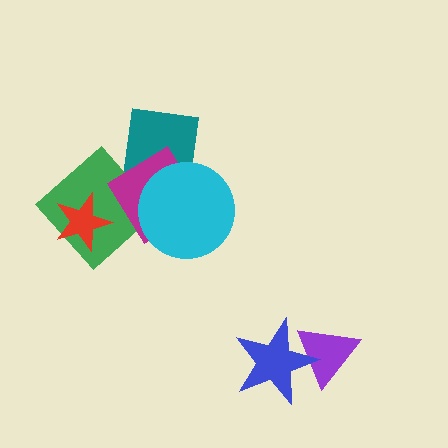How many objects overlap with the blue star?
1 object overlaps with the blue star.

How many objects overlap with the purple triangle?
1 object overlaps with the purple triangle.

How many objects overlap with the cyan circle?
2 objects overlap with the cyan circle.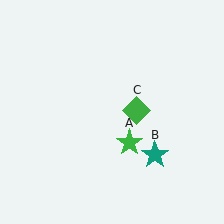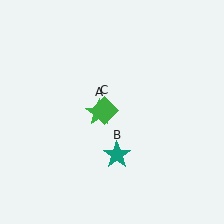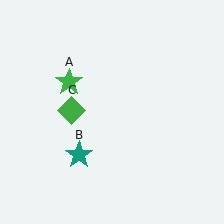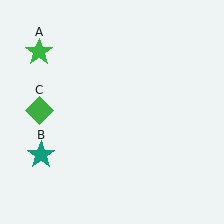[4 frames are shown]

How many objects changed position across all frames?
3 objects changed position: green star (object A), teal star (object B), green diamond (object C).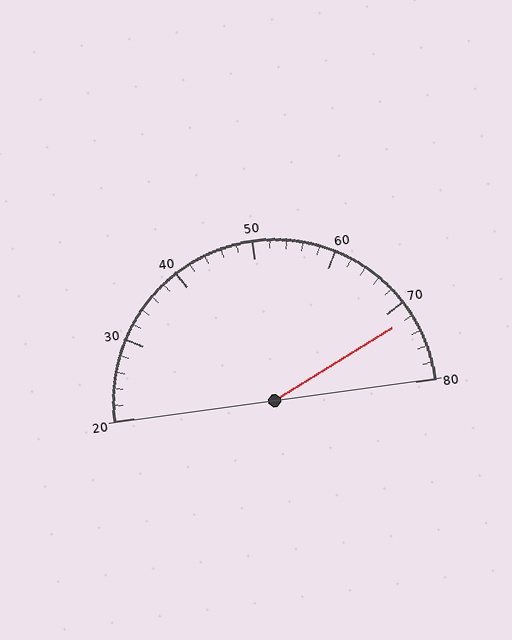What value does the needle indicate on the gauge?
The needle indicates approximately 72.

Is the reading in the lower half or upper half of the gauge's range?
The reading is in the upper half of the range (20 to 80).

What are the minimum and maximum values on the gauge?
The gauge ranges from 20 to 80.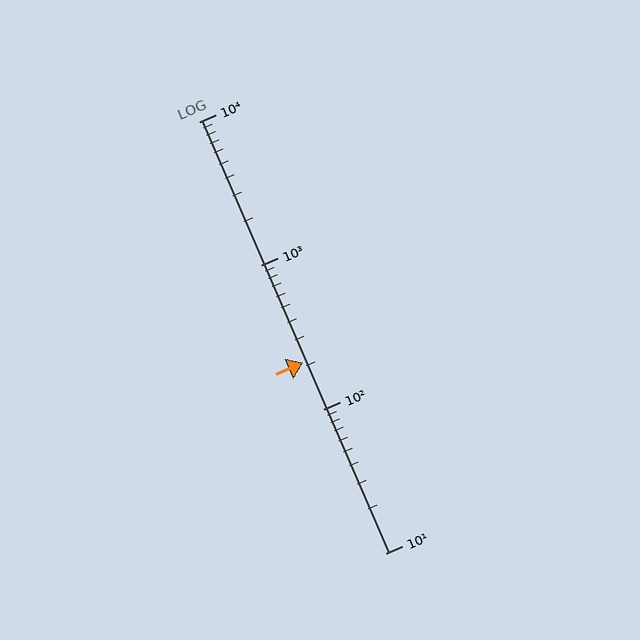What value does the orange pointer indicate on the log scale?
The pointer indicates approximately 210.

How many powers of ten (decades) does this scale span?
The scale spans 3 decades, from 10 to 10000.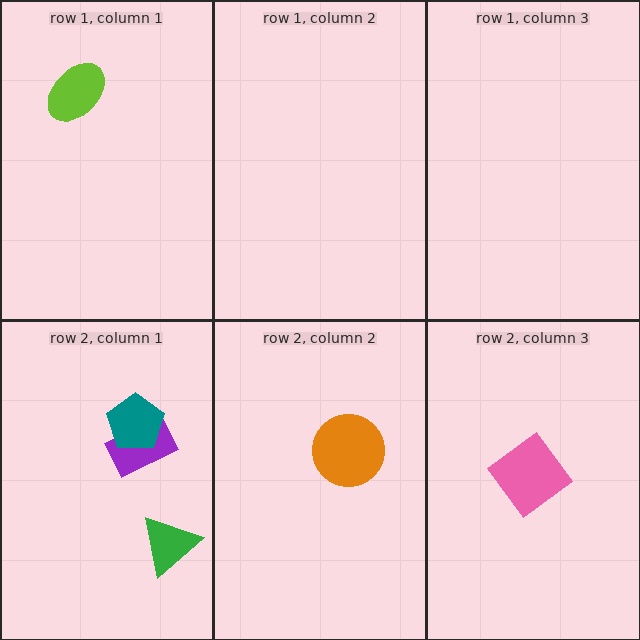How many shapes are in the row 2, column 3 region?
1.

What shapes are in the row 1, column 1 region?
The lime ellipse.